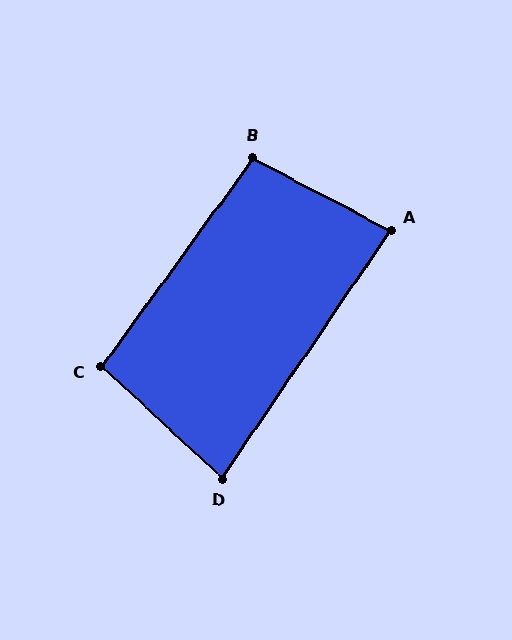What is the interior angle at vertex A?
Approximately 83 degrees (acute).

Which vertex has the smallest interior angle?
D, at approximately 82 degrees.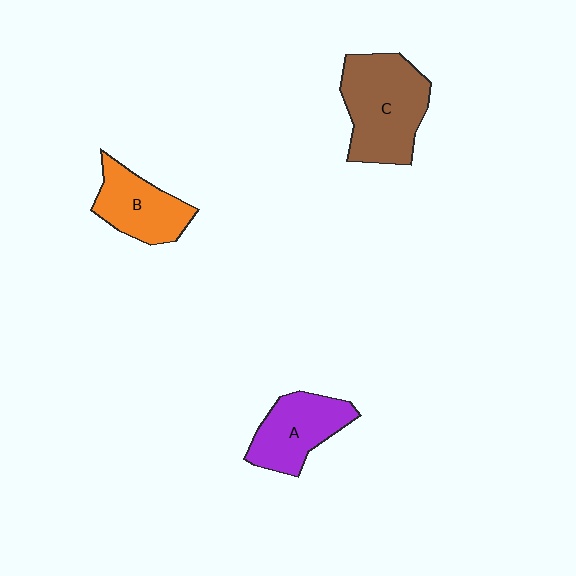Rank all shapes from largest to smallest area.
From largest to smallest: C (brown), A (purple), B (orange).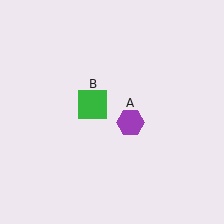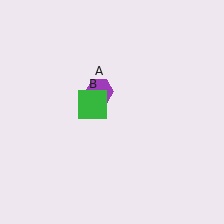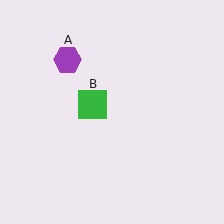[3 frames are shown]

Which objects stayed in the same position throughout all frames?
Green square (object B) remained stationary.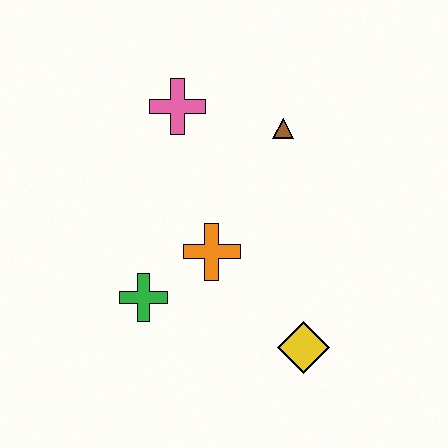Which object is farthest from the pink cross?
The yellow diamond is farthest from the pink cross.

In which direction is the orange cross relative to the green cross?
The orange cross is to the right of the green cross.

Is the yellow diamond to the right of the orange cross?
Yes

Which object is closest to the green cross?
The orange cross is closest to the green cross.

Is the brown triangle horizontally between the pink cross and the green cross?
No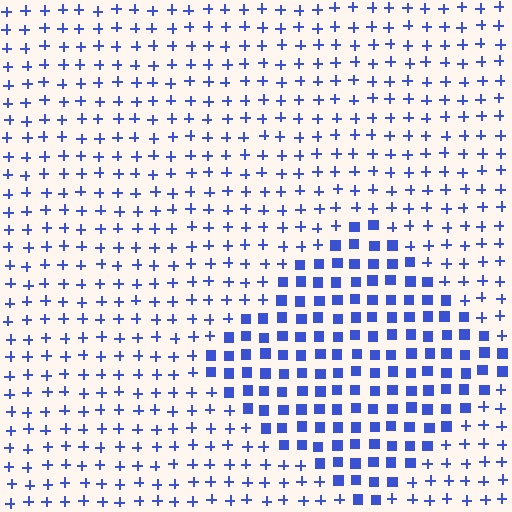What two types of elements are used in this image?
The image uses squares inside the diamond region and plus signs outside it.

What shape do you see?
I see a diamond.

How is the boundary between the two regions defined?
The boundary is defined by a change in element shape: squares inside vs. plus signs outside. All elements share the same color and spacing.